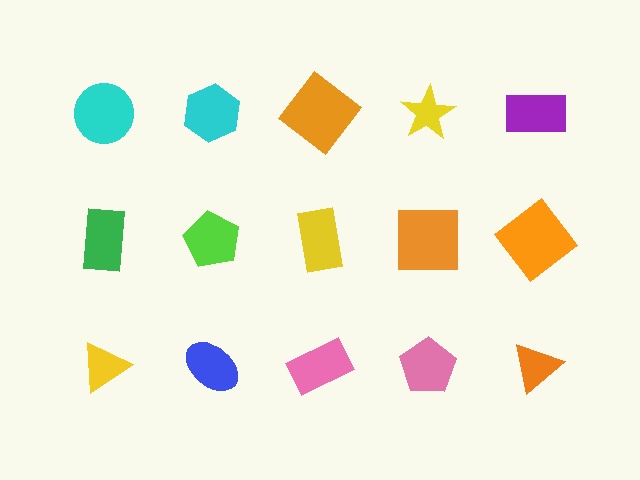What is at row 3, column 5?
An orange triangle.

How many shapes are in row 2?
5 shapes.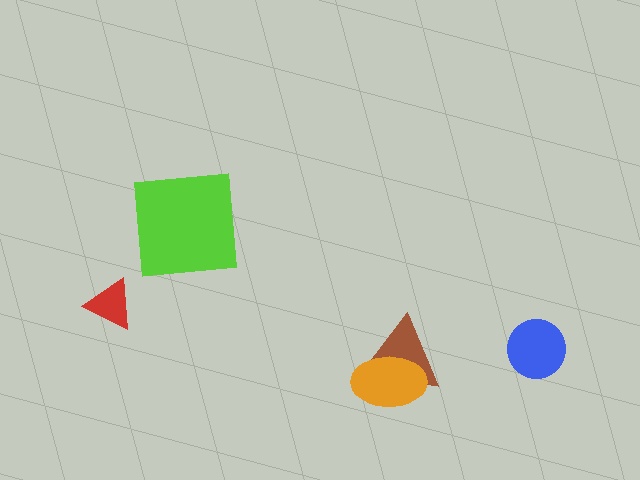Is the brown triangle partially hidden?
Yes, it is partially covered by another shape.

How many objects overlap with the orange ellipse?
1 object overlaps with the orange ellipse.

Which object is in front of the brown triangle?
The orange ellipse is in front of the brown triangle.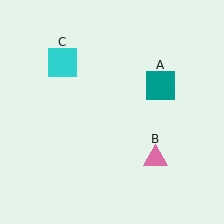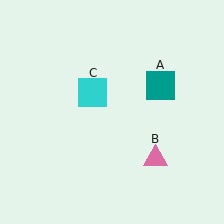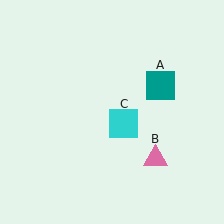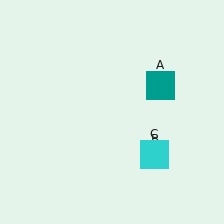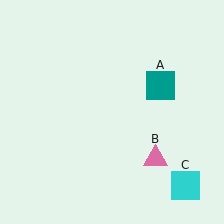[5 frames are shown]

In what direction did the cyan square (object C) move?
The cyan square (object C) moved down and to the right.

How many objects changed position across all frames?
1 object changed position: cyan square (object C).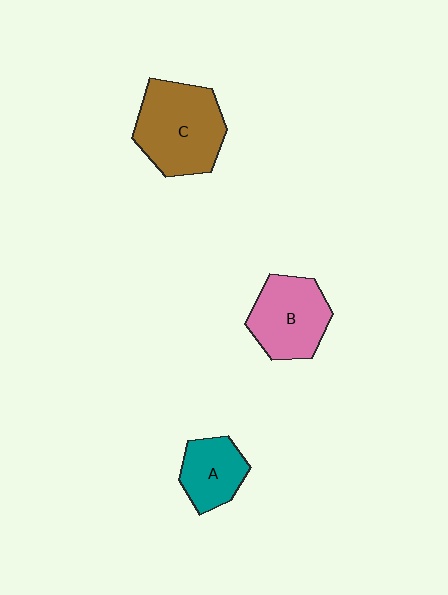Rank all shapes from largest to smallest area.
From largest to smallest: C (brown), B (pink), A (teal).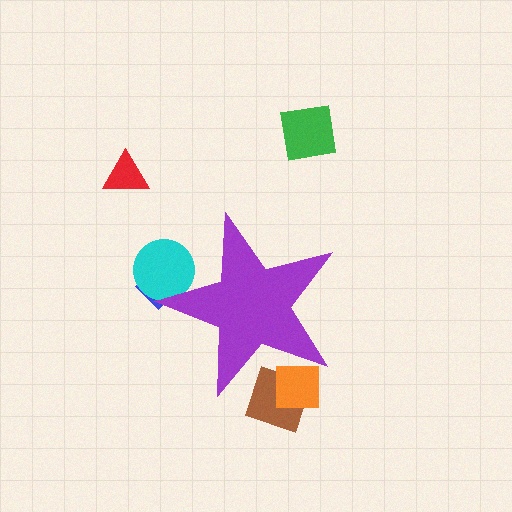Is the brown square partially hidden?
Yes, the brown square is partially hidden behind the purple star.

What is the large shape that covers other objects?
A purple star.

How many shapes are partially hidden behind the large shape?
4 shapes are partially hidden.